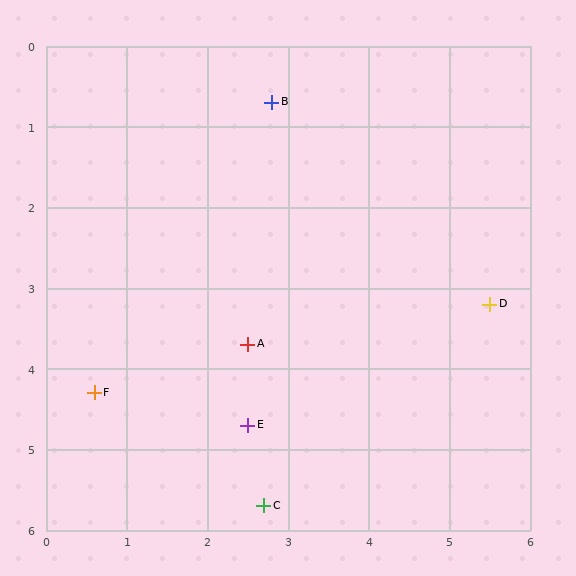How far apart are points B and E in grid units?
Points B and E are about 4.0 grid units apart.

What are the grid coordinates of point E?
Point E is at approximately (2.5, 4.7).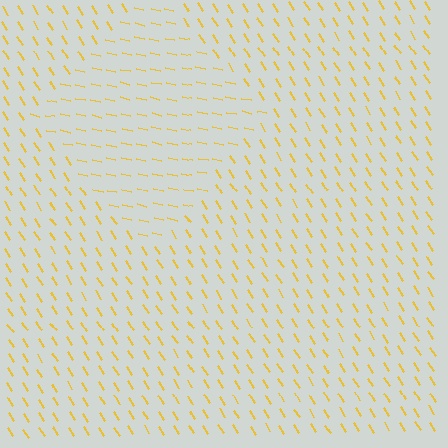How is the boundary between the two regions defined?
The boundary is defined purely by a change in line orientation (approximately 45 degrees difference). All lines are the same color and thickness.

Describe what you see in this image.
The image is filled with small yellow line segments. A diamond region in the image has lines oriented differently from the surrounding lines, creating a visible texture boundary.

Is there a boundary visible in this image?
Yes, there is a texture boundary formed by a change in line orientation.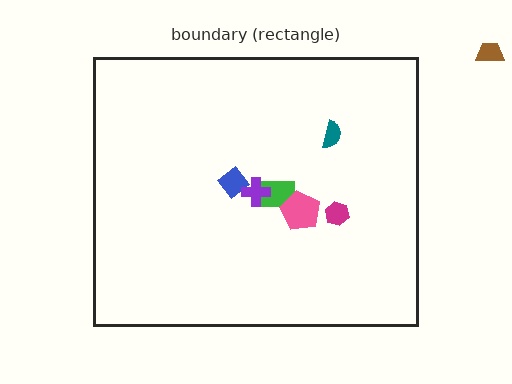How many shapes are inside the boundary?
6 inside, 1 outside.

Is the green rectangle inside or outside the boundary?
Inside.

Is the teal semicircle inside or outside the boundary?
Inside.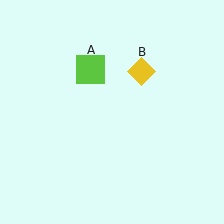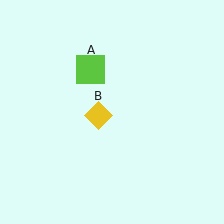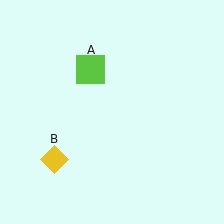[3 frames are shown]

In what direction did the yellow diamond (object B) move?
The yellow diamond (object B) moved down and to the left.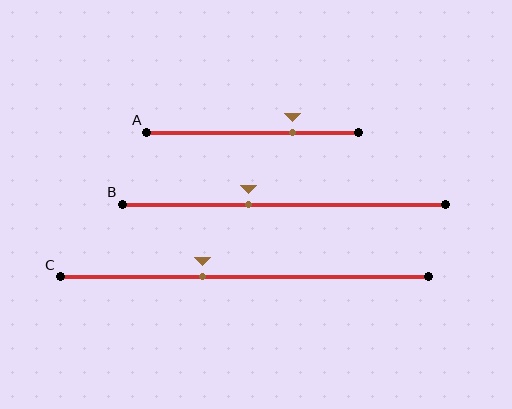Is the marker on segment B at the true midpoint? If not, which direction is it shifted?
No, the marker on segment B is shifted to the left by about 11% of the segment length.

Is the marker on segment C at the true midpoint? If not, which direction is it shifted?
No, the marker on segment C is shifted to the left by about 11% of the segment length.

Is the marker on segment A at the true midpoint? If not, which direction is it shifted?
No, the marker on segment A is shifted to the right by about 19% of the segment length.